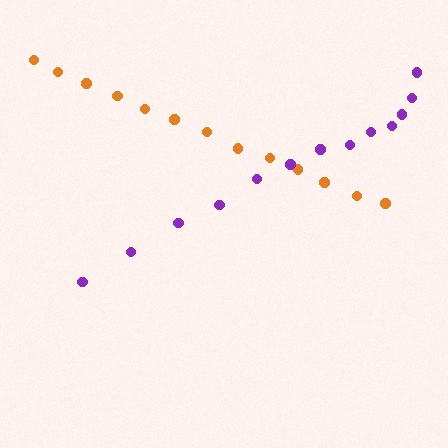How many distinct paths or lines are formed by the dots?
There are 2 distinct paths.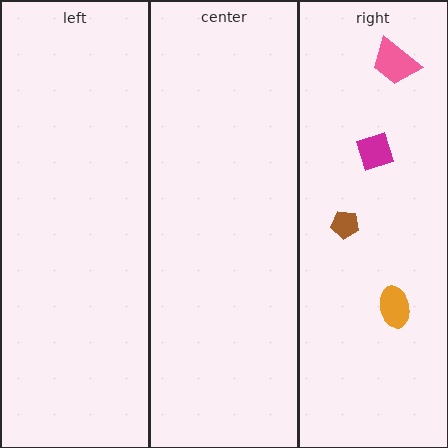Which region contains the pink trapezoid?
The right region.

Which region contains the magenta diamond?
The right region.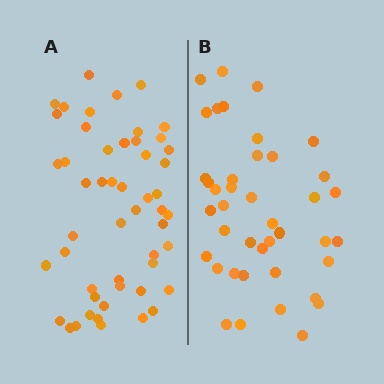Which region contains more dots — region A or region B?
Region A (the left region) has more dots.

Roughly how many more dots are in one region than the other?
Region A has roughly 10 or so more dots than region B.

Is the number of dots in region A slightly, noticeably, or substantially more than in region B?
Region A has only slightly more — the two regions are fairly close. The ratio is roughly 1.2 to 1.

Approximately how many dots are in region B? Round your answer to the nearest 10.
About 40 dots. (The exact count is 41, which rounds to 40.)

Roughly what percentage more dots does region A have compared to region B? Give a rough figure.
About 25% more.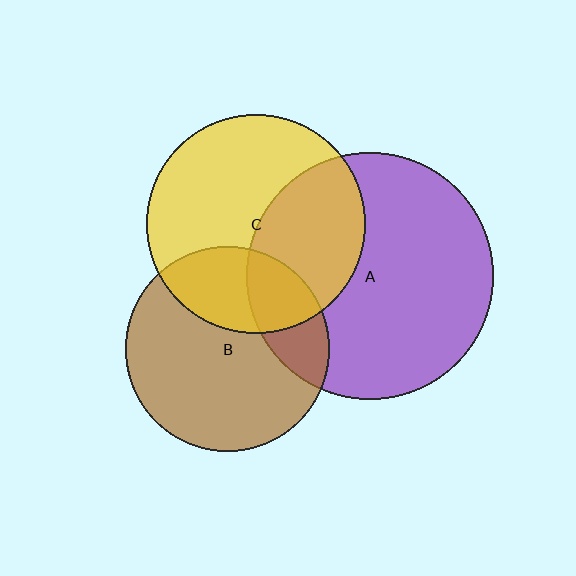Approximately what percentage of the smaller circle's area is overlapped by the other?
Approximately 40%.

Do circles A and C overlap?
Yes.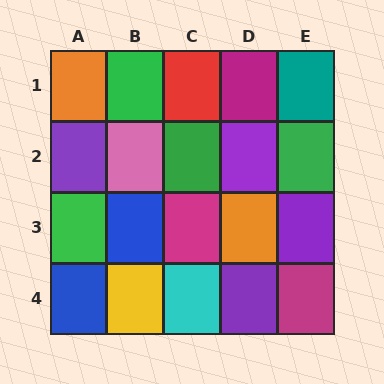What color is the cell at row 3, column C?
Magenta.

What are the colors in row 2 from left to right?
Purple, pink, green, purple, green.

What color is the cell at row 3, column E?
Purple.